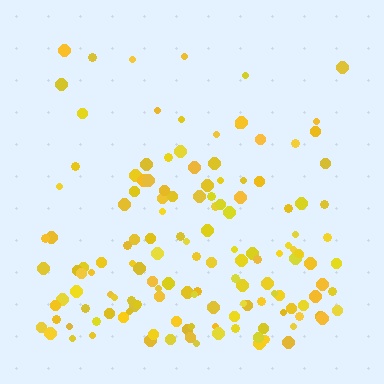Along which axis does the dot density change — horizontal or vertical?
Vertical.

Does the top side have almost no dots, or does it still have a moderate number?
Still a moderate number, just noticeably fewer than the bottom.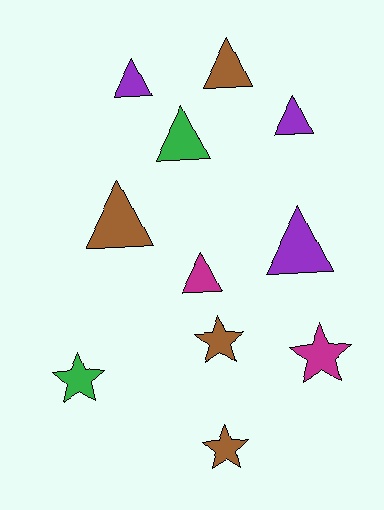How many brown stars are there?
There are 2 brown stars.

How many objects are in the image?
There are 11 objects.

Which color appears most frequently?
Brown, with 4 objects.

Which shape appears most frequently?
Triangle, with 7 objects.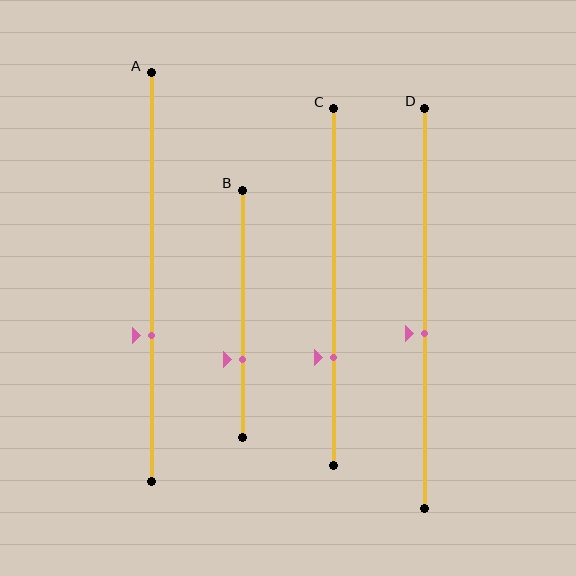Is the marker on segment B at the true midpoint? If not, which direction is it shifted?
No, the marker on segment B is shifted downward by about 18% of the segment length.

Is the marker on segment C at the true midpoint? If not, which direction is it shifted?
No, the marker on segment C is shifted downward by about 20% of the segment length.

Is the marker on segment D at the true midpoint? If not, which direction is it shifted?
No, the marker on segment D is shifted downward by about 6% of the segment length.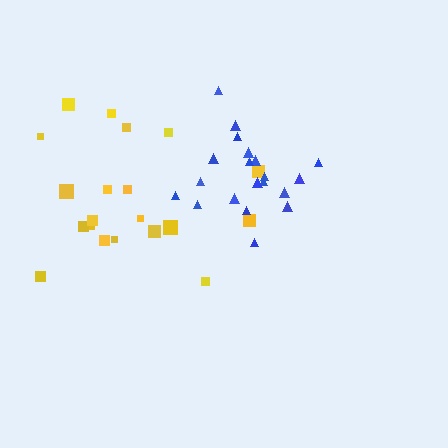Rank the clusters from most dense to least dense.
blue, yellow.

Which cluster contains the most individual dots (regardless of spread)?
Yellow (20).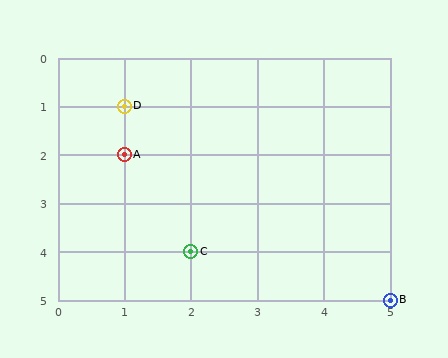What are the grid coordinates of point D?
Point D is at grid coordinates (1, 1).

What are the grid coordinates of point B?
Point B is at grid coordinates (5, 5).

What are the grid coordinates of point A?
Point A is at grid coordinates (1, 2).